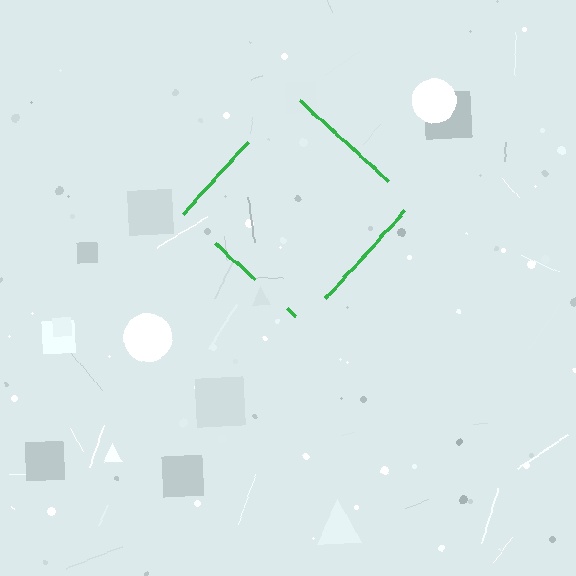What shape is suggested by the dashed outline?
The dashed outline suggests a diamond.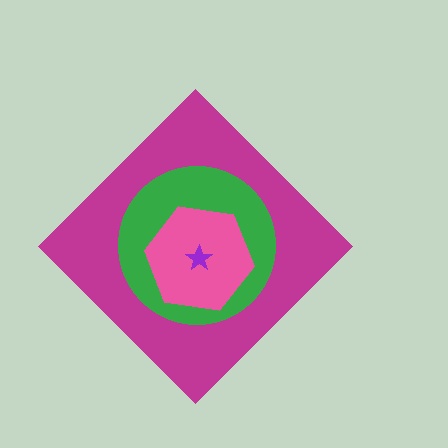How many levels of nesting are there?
4.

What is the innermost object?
The purple star.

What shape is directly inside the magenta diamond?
The green circle.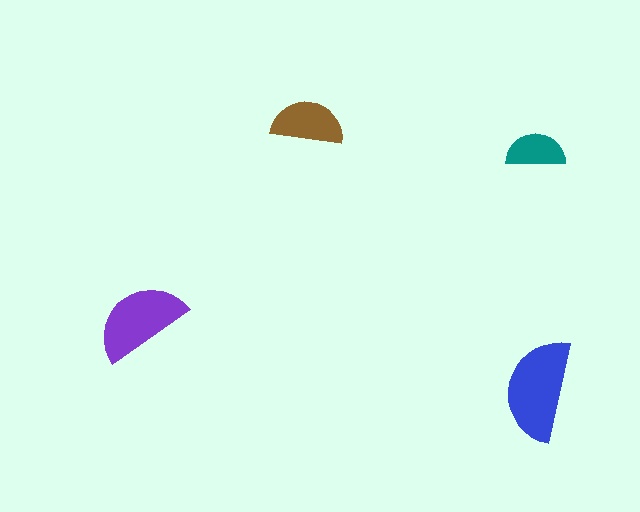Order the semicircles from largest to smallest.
the blue one, the purple one, the brown one, the teal one.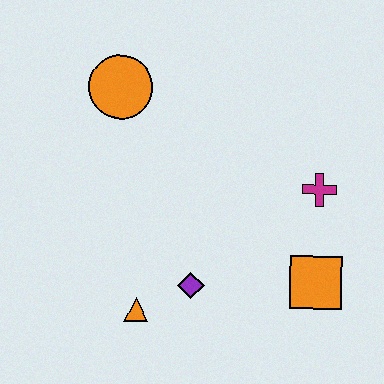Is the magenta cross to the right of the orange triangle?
Yes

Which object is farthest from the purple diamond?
The orange circle is farthest from the purple diamond.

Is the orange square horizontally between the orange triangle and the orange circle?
No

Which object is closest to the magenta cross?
The orange square is closest to the magenta cross.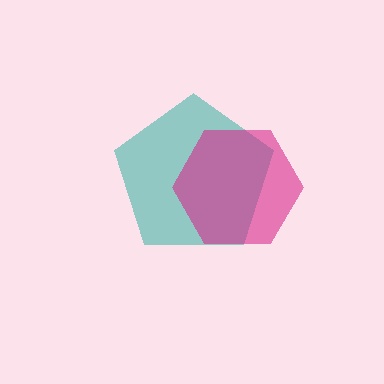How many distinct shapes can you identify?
There are 2 distinct shapes: a teal pentagon, a magenta hexagon.